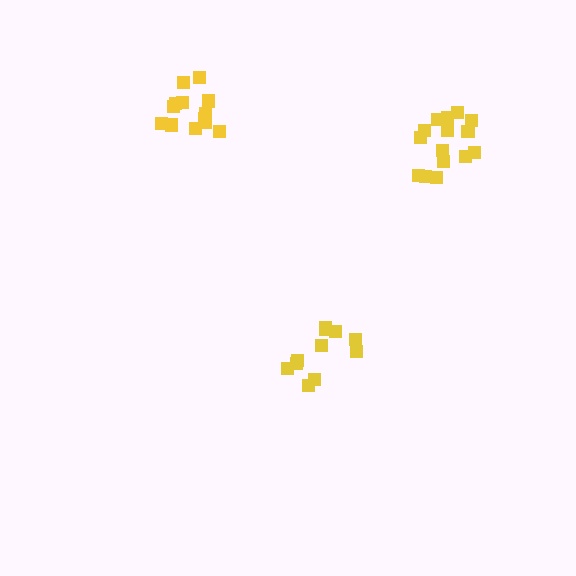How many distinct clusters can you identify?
There are 3 distinct clusters.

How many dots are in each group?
Group 1: 15 dots, Group 2: 13 dots, Group 3: 11 dots (39 total).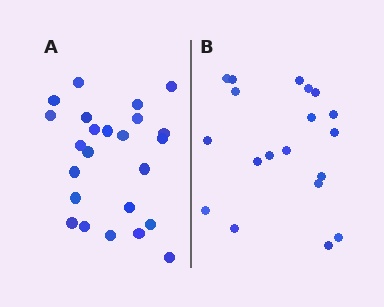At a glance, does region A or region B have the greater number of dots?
Region A (the left region) has more dots.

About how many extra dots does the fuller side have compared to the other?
Region A has about 5 more dots than region B.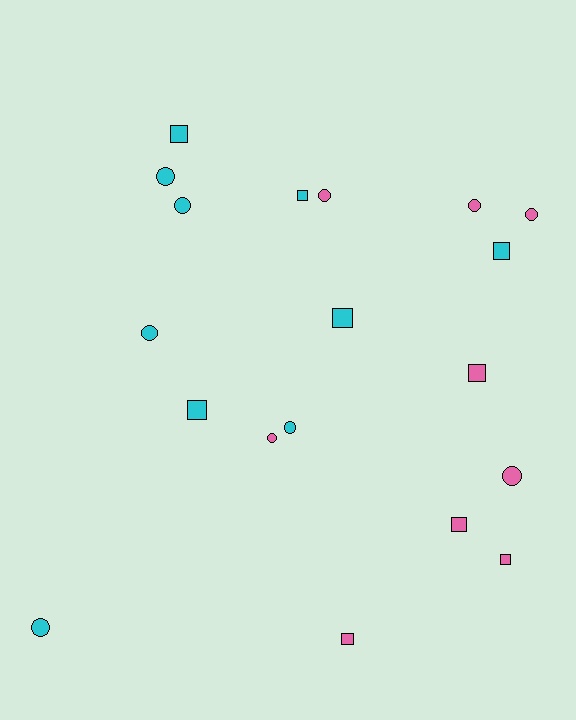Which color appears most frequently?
Cyan, with 10 objects.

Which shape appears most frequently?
Circle, with 10 objects.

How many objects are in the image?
There are 19 objects.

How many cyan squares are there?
There are 5 cyan squares.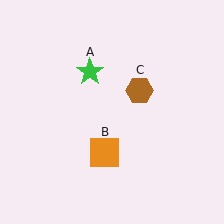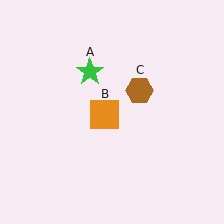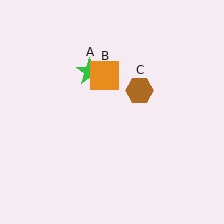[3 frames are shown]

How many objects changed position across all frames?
1 object changed position: orange square (object B).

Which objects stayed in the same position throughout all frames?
Green star (object A) and brown hexagon (object C) remained stationary.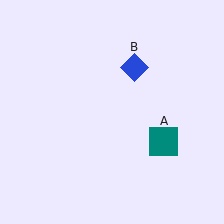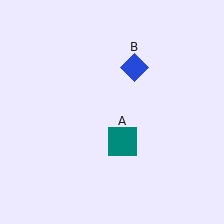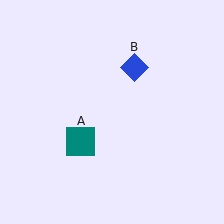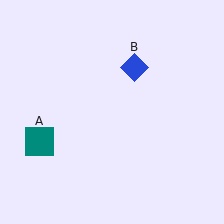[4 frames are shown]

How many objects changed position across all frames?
1 object changed position: teal square (object A).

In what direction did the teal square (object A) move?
The teal square (object A) moved left.